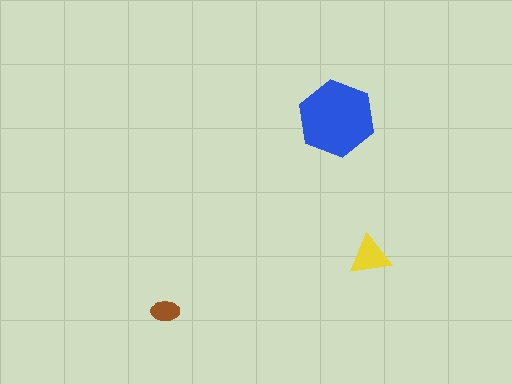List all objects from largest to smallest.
The blue hexagon, the yellow triangle, the brown ellipse.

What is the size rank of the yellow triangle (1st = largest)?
2nd.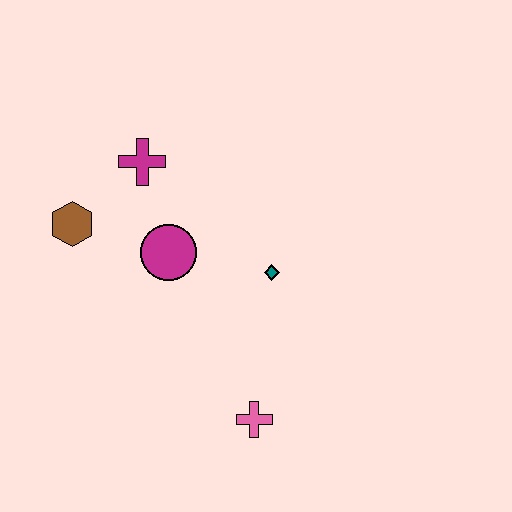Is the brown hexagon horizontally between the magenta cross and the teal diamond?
No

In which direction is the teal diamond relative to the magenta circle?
The teal diamond is to the right of the magenta circle.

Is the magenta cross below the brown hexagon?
No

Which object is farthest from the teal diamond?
The brown hexagon is farthest from the teal diamond.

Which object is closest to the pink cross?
The teal diamond is closest to the pink cross.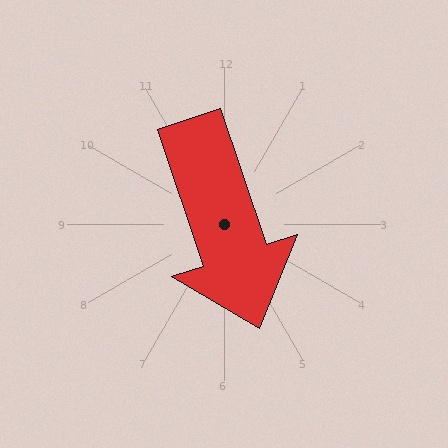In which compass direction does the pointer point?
South.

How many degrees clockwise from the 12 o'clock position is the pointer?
Approximately 161 degrees.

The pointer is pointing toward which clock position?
Roughly 5 o'clock.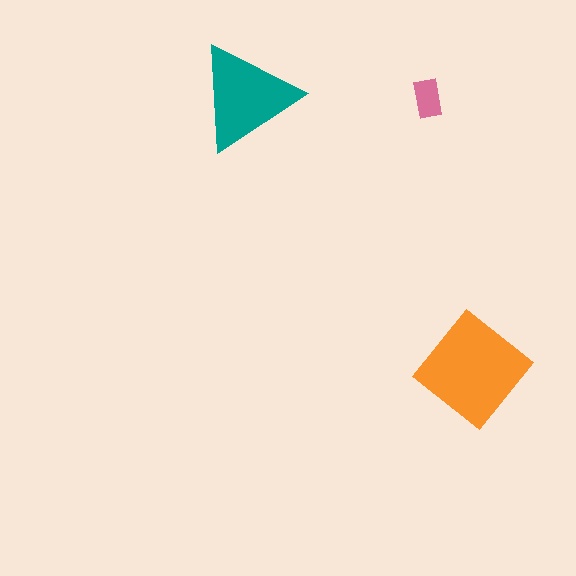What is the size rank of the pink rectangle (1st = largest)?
3rd.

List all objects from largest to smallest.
The orange diamond, the teal triangle, the pink rectangle.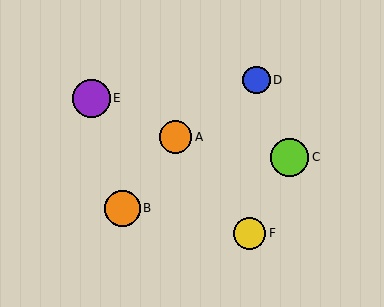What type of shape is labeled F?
Shape F is a yellow circle.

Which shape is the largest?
The lime circle (labeled C) is the largest.